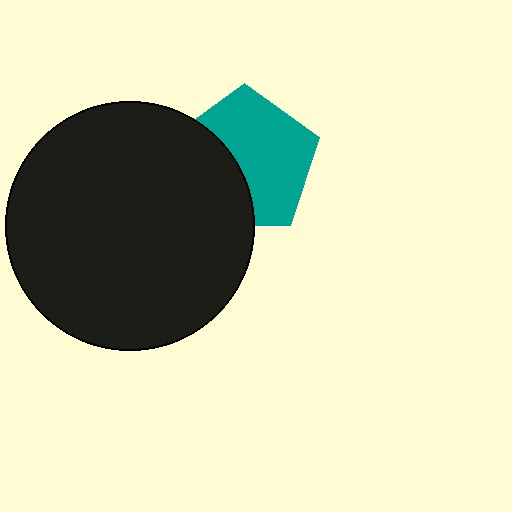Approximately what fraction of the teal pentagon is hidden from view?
Roughly 39% of the teal pentagon is hidden behind the black circle.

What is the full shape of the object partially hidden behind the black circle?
The partially hidden object is a teal pentagon.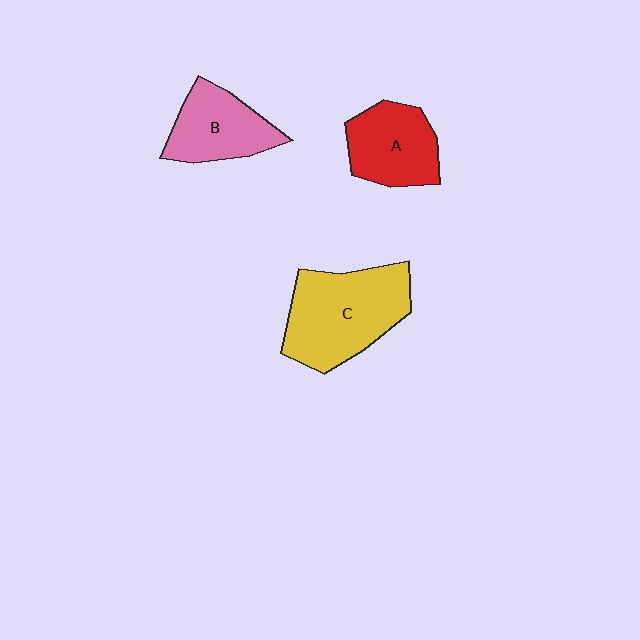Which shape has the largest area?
Shape C (yellow).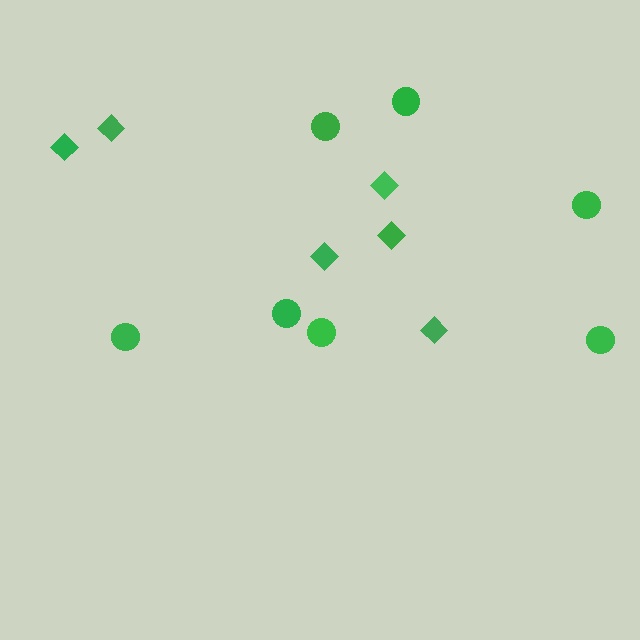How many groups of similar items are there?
There are 2 groups: one group of diamonds (6) and one group of circles (7).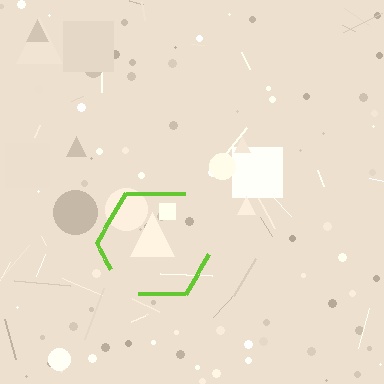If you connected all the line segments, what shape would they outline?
They would outline a hexagon.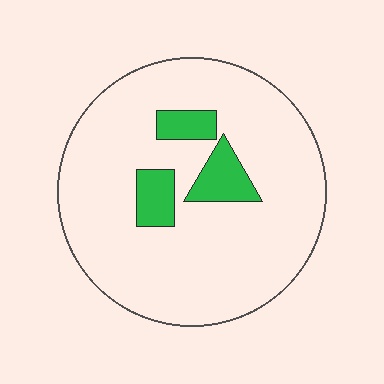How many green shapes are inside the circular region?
3.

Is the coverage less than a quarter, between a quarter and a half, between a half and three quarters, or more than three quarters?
Less than a quarter.